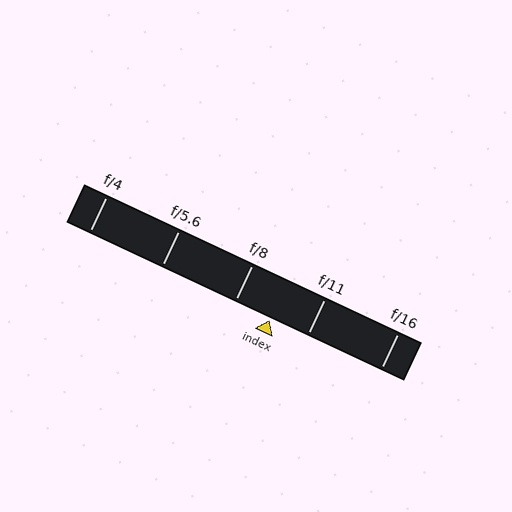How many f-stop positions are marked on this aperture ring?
There are 5 f-stop positions marked.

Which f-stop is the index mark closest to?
The index mark is closest to f/8.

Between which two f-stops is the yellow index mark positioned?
The index mark is between f/8 and f/11.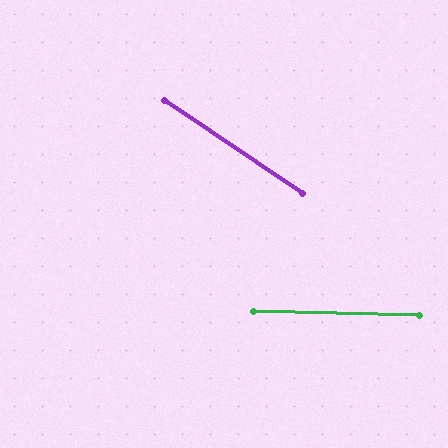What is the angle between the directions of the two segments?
Approximately 32 degrees.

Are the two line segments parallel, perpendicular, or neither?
Neither parallel nor perpendicular — they differ by about 32°.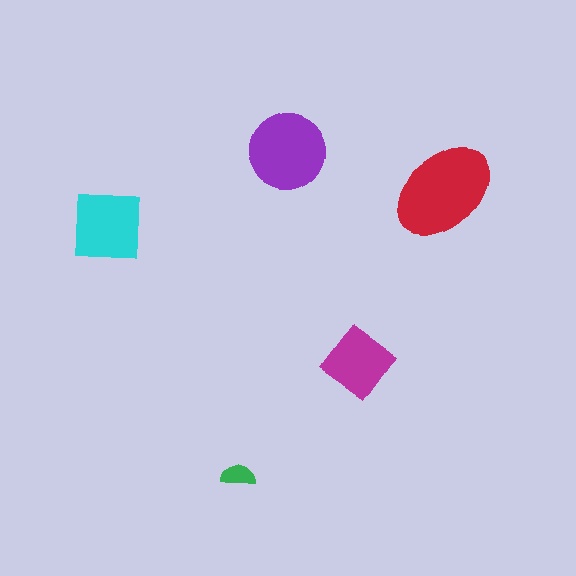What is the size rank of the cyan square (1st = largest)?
3rd.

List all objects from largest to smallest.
The red ellipse, the purple circle, the cyan square, the magenta diamond, the green semicircle.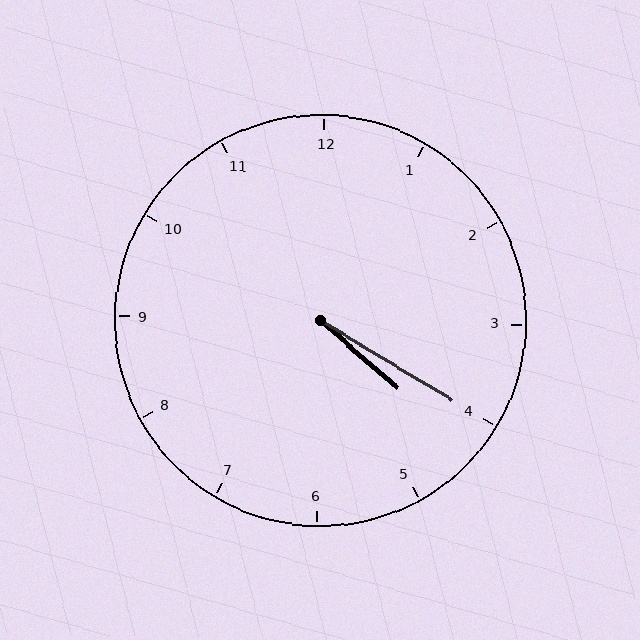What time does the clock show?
4:20.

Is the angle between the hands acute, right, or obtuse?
It is acute.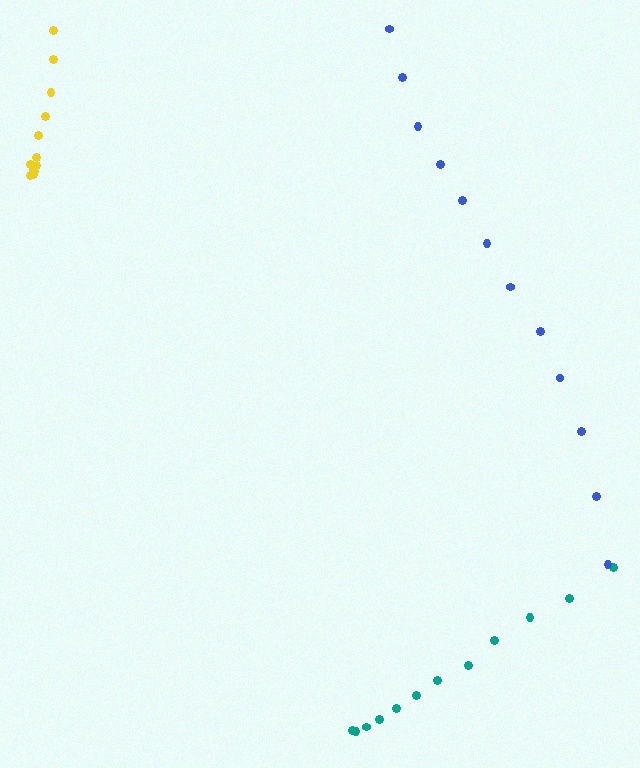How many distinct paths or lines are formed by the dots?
There are 3 distinct paths.